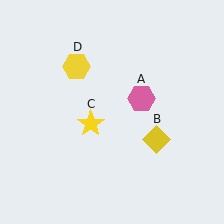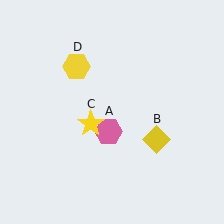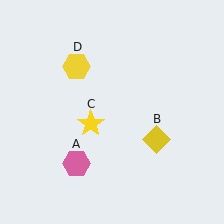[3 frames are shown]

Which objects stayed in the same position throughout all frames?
Yellow diamond (object B) and yellow star (object C) and yellow hexagon (object D) remained stationary.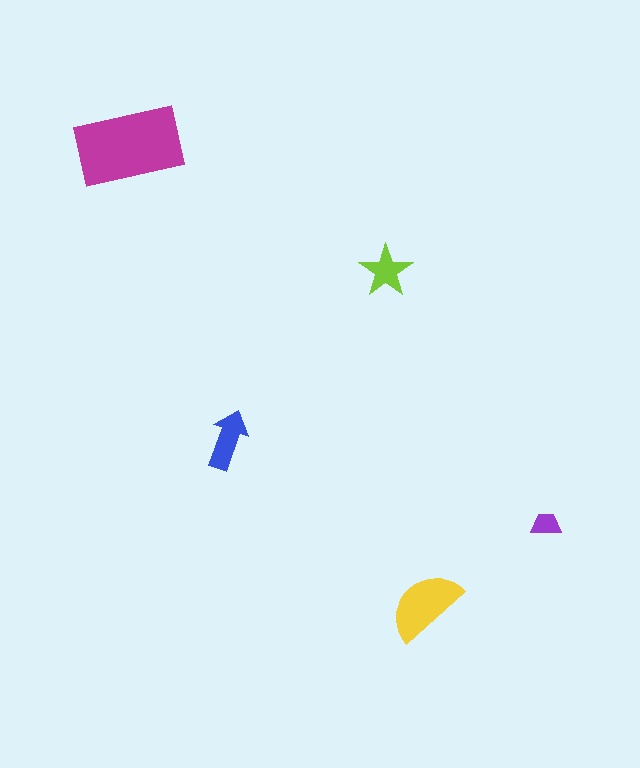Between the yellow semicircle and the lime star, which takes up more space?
The yellow semicircle.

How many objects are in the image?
There are 5 objects in the image.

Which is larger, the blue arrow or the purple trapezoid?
The blue arrow.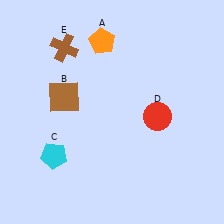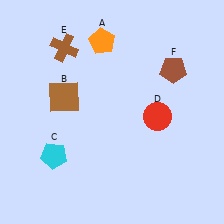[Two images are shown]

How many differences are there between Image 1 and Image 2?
There is 1 difference between the two images.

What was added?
A brown pentagon (F) was added in Image 2.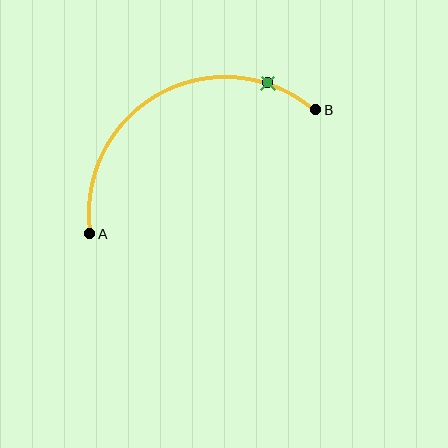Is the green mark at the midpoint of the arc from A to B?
No. The green mark lies on the arc but is closer to endpoint B. The arc midpoint would be at the point on the curve equidistant along the arc from both A and B.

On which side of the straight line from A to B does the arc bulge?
The arc bulges above the straight line connecting A and B.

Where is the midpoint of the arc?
The arc midpoint is the point on the curve farthest from the straight line joining A and B. It sits above that line.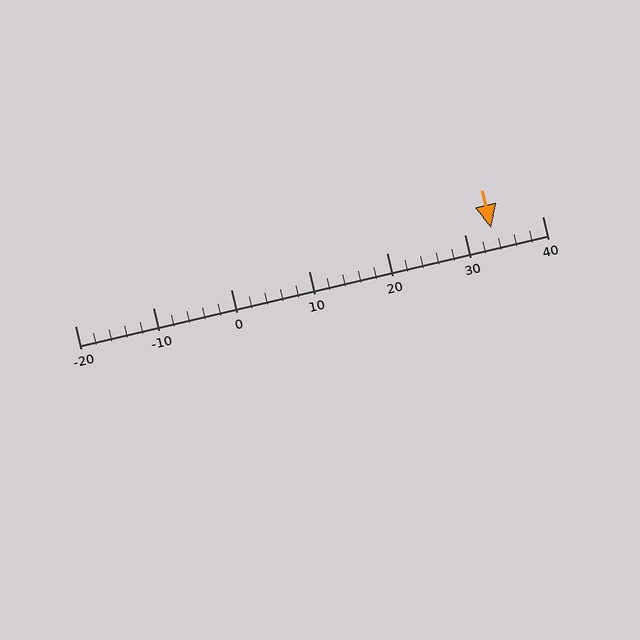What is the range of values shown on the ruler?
The ruler shows values from -20 to 40.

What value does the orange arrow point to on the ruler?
The orange arrow points to approximately 33.